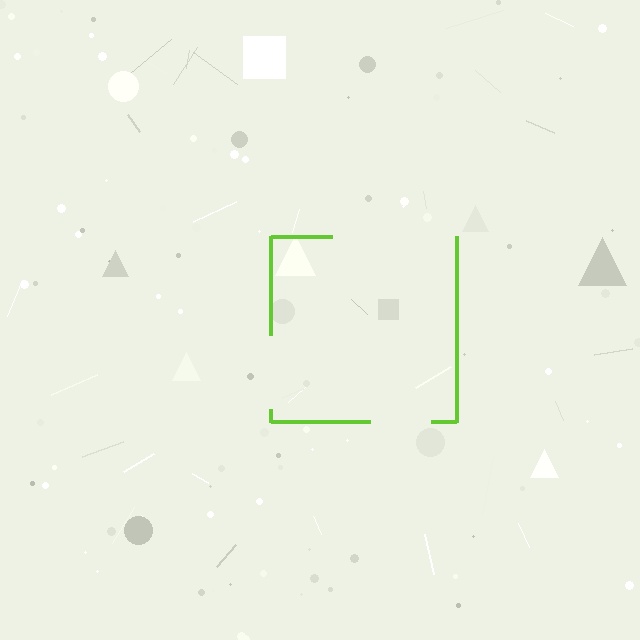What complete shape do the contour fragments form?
The contour fragments form a square.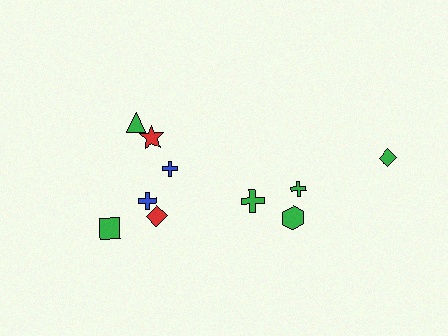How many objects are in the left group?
There are 6 objects.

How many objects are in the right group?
There are 4 objects.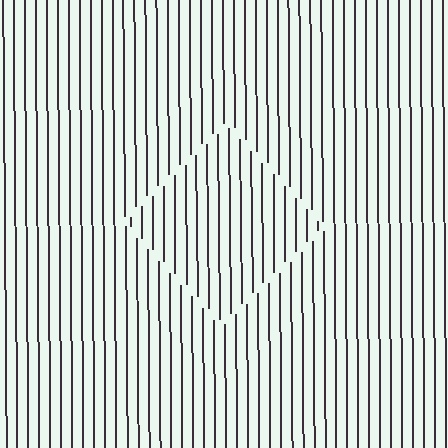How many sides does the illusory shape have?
4 sides — the line-ends trace a square.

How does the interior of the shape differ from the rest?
The interior of the shape contains the same grating, shifted by half a period — the contour is defined by the phase discontinuity where line-ends from the inner and outer gratings abut.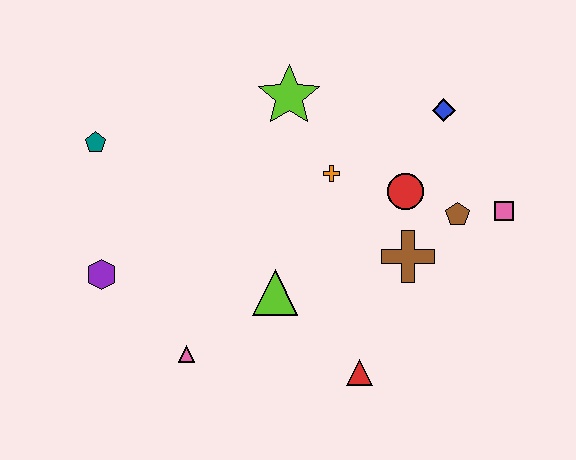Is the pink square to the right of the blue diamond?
Yes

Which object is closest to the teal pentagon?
The purple hexagon is closest to the teal pentagon.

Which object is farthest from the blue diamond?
The purple hexagon is farthest from the blue diamond.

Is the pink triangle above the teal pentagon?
No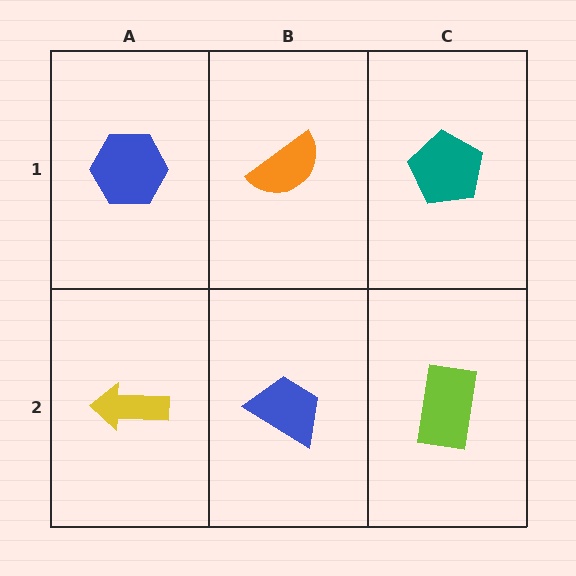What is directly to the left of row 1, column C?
An orange semicircle.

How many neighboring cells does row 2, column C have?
2.